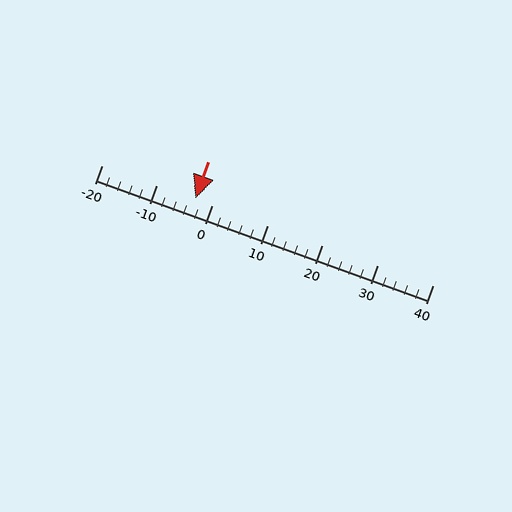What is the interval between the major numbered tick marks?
The major tick marks are spaced 10 units apart.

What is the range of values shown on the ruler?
The ruler shows values from -20 to 40.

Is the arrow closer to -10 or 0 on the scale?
The arrow is closer to 0.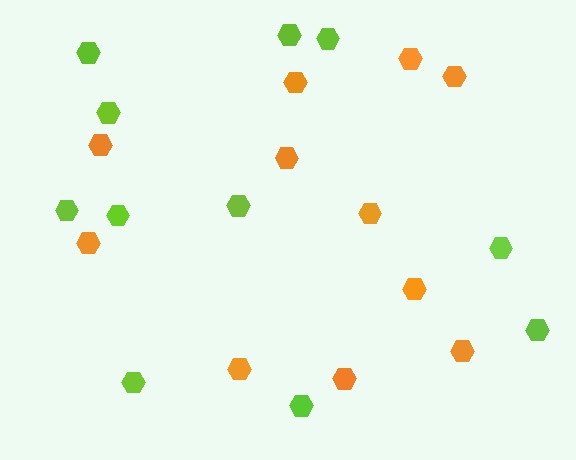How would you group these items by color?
There are 2 groups: one group of orange hexagons (11) and one group of lime hexagons (11).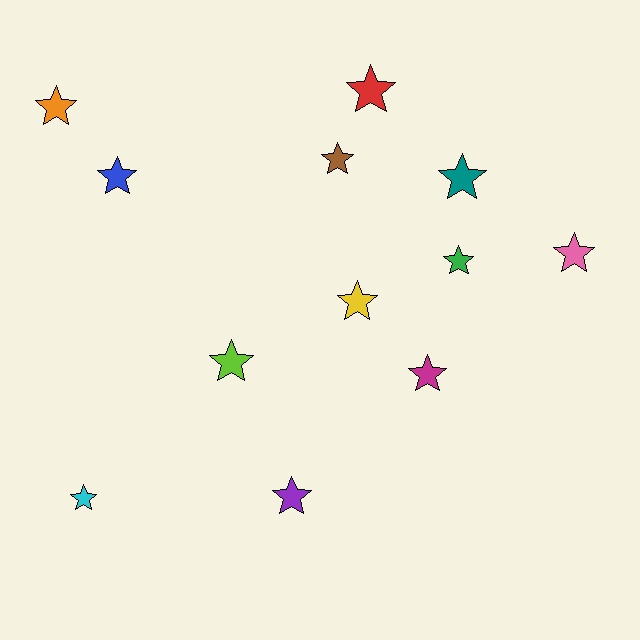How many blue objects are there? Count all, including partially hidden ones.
There is 1 blue object.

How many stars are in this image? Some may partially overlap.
There are 12 stars.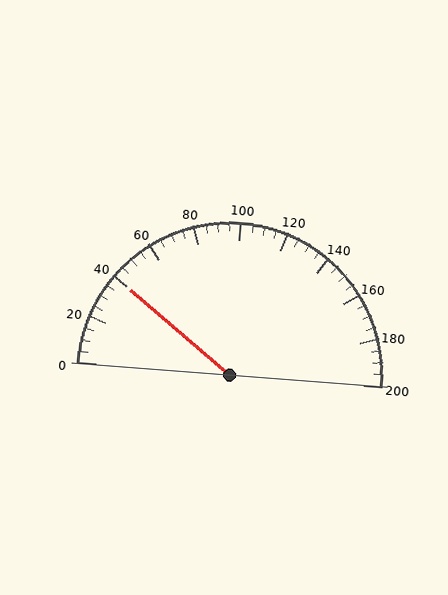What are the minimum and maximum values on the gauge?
The gauge ranges from 0 to 200.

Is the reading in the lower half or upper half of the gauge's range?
The reading is in the lower half of the range (0 to 200).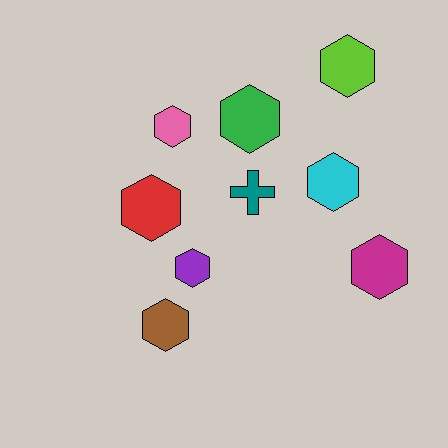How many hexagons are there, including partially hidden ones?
There are 8 hexagons.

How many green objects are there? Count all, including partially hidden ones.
There is 1 green object.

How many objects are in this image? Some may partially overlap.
There are 9 objects.